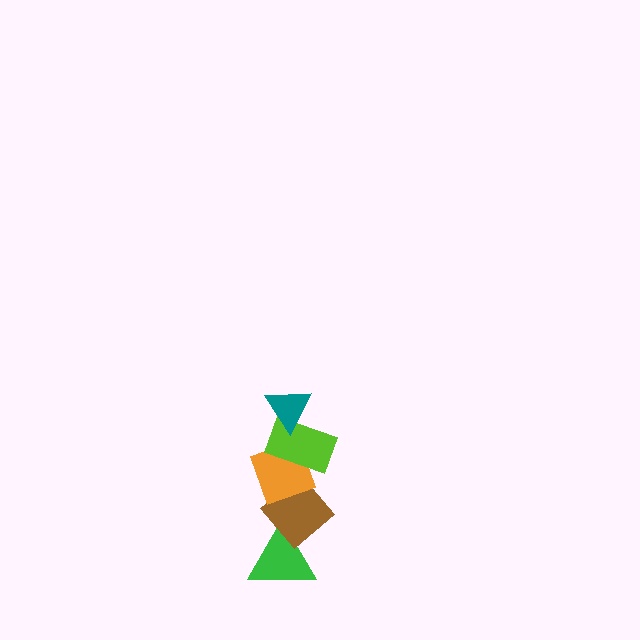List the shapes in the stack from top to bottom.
From top to bottom: the teal triangle, the lime rectangle, the orange diamond, the brown diamond, the green triangle.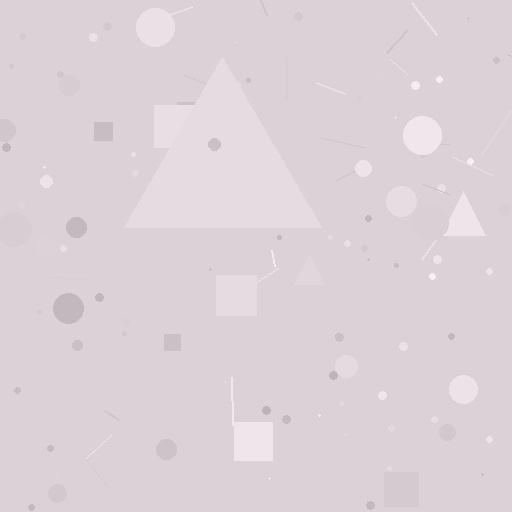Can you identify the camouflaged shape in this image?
The camouflaged shape is a triangle.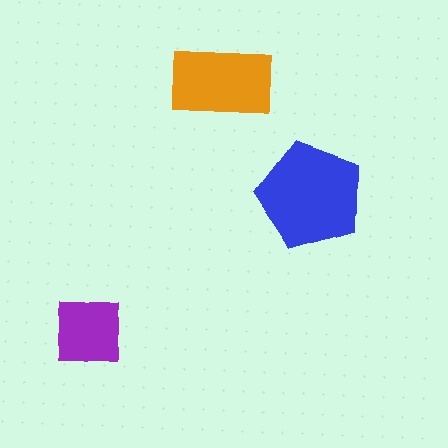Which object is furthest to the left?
The purple square is leftmost.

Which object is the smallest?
The purple square.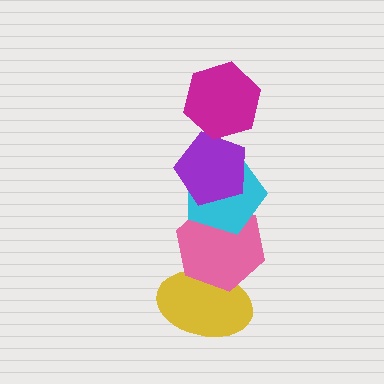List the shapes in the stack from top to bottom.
From top to bottom: the magenta hexagon, the purple pentagon, the cyan pentagon, the pink hexagon, the yellow ellipse.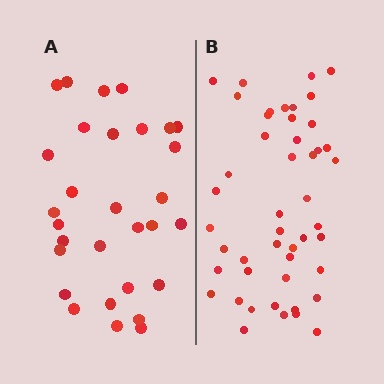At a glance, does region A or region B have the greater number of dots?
Region B (the right region) has more dots.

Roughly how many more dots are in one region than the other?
Region B has approximately 15 more dots than region A.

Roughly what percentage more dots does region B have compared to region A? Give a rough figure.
About 55% more.